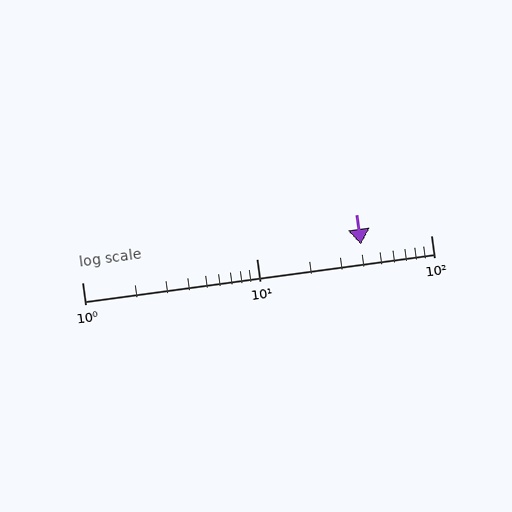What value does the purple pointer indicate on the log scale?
The pointer indicates approximately 40.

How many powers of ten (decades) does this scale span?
The scale spans 2 decades, from 1 to 100.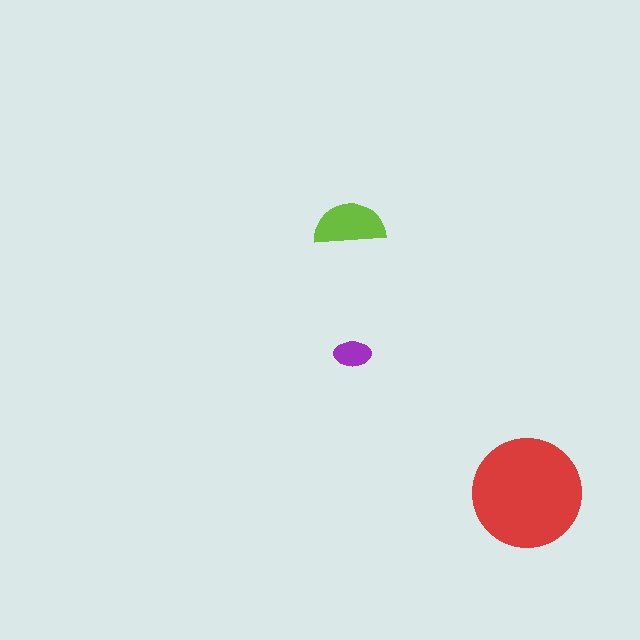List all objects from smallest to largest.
The purple ellipse, the lime semicircle, the red circle.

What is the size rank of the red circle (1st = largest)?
1st.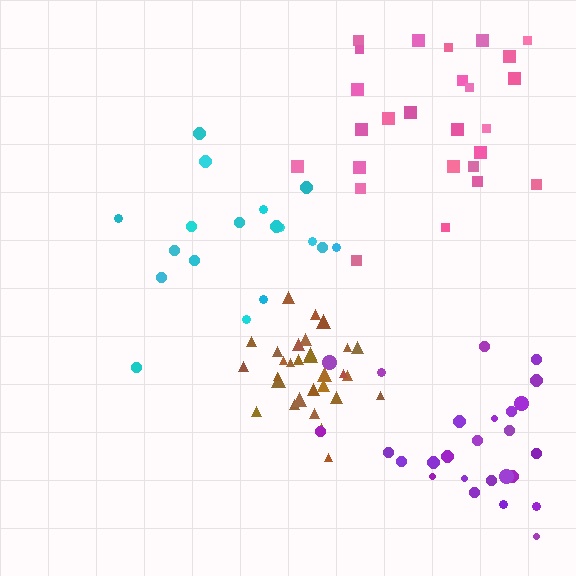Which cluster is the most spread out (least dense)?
Cyan.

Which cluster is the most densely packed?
Brown.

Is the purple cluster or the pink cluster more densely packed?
Purple.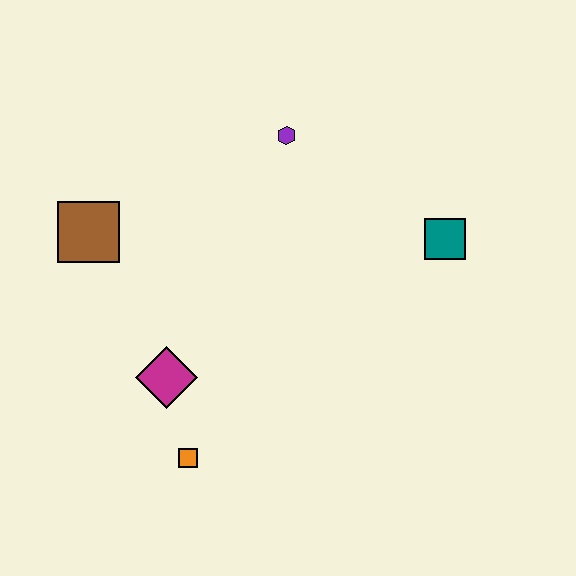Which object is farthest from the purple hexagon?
The orange square is farthest from the purple hexagon.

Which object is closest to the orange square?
The magenta diamond is closest to the orange square.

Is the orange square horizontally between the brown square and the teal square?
Yes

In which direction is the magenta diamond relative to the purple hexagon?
The magenta diamond is below the purple hexagon.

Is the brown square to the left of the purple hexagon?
Yes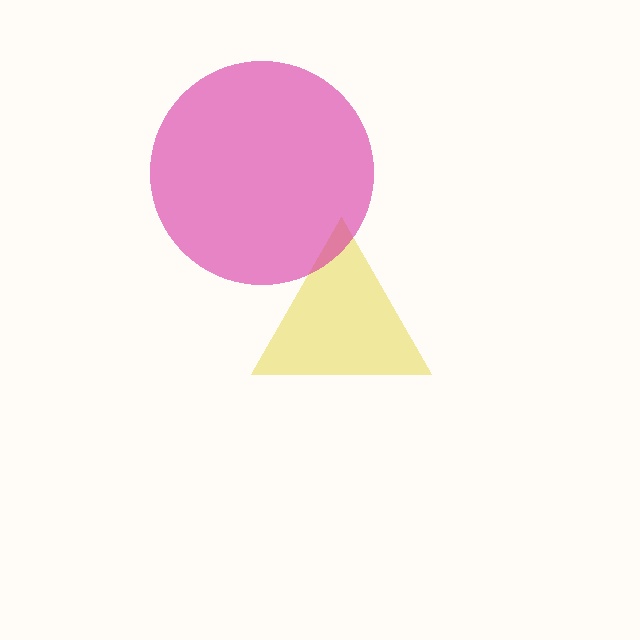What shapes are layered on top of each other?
The layered shapes are: a yellow triangle, a magenta circle.